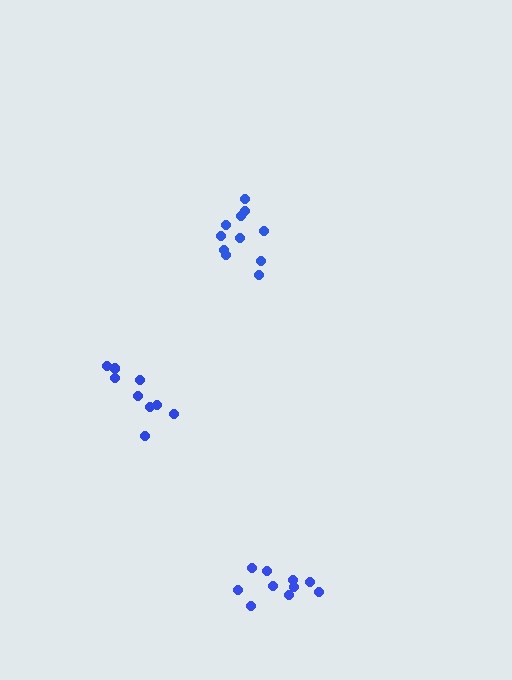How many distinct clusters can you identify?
There are 3 distinct clusters.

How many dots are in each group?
Group 1: 9 dots, Group 2: 11 dots, Group 3: 10 dots (30 total).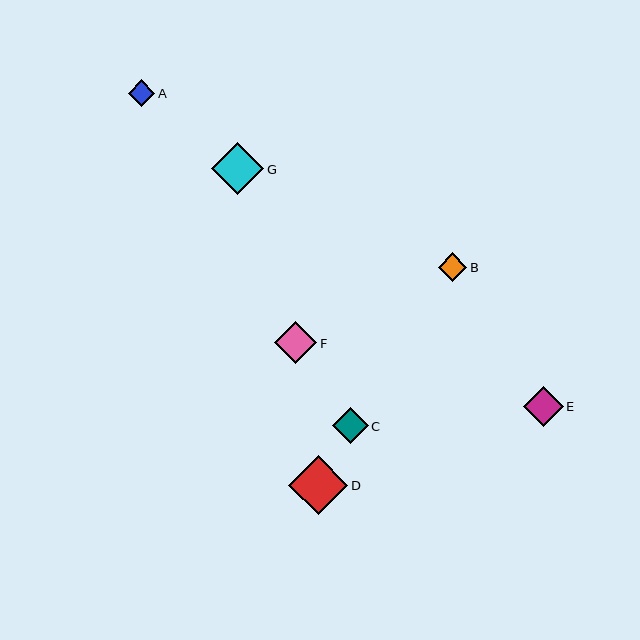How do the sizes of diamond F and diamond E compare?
Diamond F and diamond E are approximately the same size.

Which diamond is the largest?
Diamond D is the largest with a size of approximately 59 pixels.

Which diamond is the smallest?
Diamond A is the smallest with a size of approximately 26 pixels.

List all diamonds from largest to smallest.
From largest to smallest: D, G, F, E, C, B, A.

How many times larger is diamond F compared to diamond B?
Diamond F is approximately 1.5 times the size of diamond B.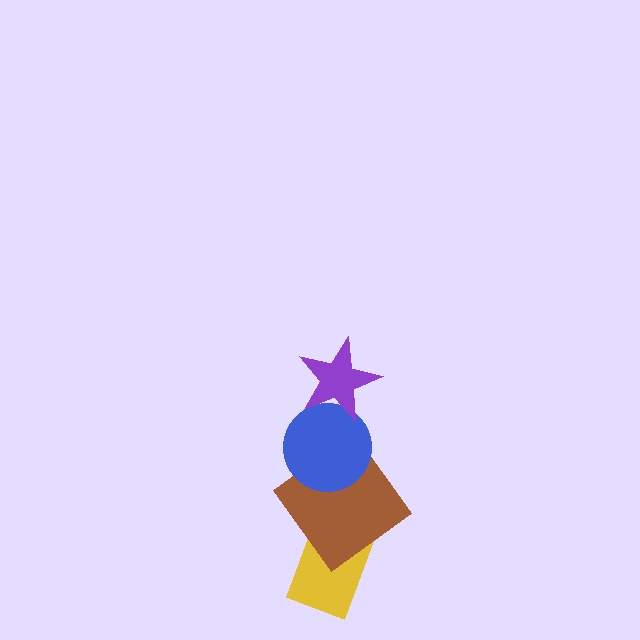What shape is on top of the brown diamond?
The blue circle is on top of the brown diamond.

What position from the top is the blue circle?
The blue circle is 2nd from the top.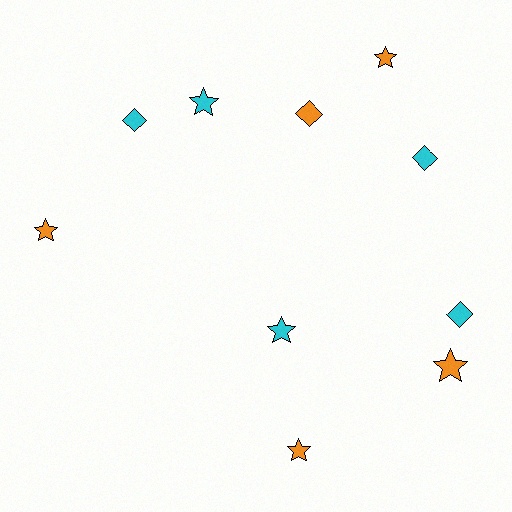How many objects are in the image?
There are 10 objects.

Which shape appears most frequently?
Star, with 6 objects.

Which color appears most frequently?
Orange, with 5 objects.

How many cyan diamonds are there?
There are 3 cyan diamonds.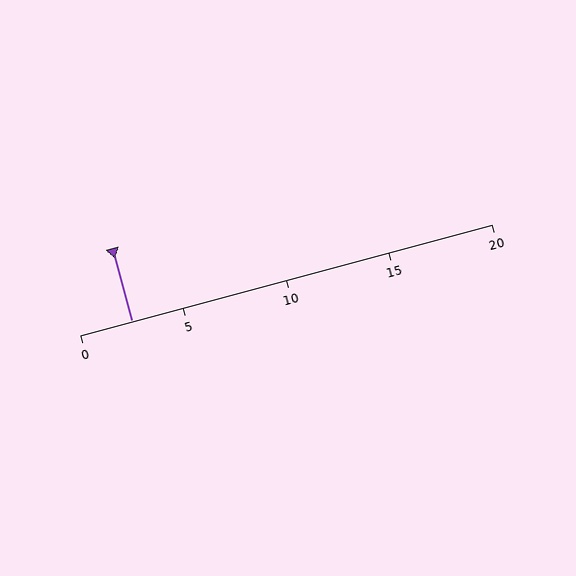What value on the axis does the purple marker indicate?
The marker indicates approximately 2.5.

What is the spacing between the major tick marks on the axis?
The major ticks are spaced 5 apart.